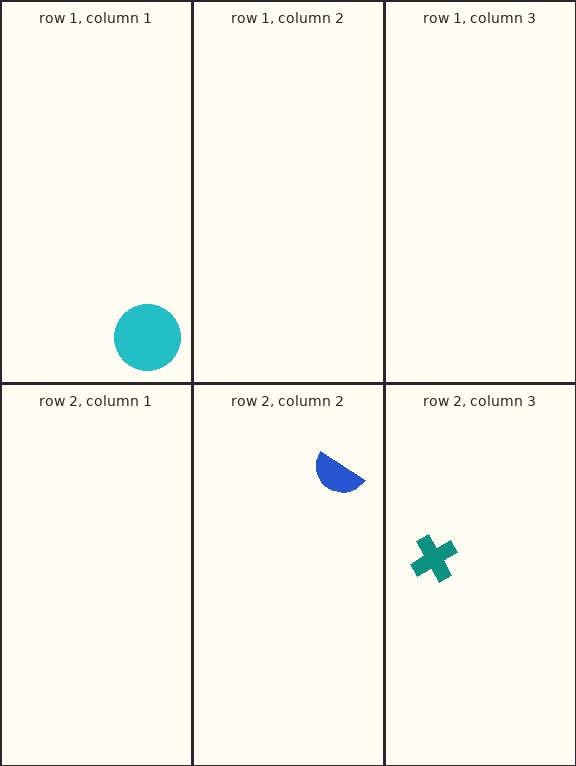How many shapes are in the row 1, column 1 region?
1.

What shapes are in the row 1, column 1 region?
The cyan circle.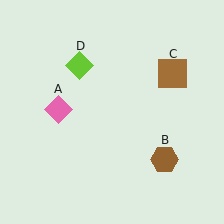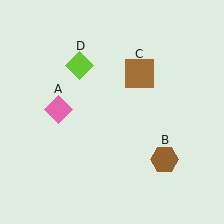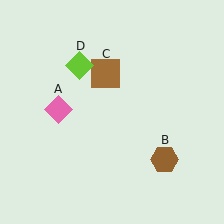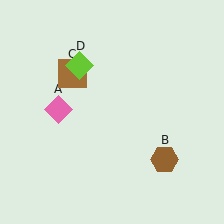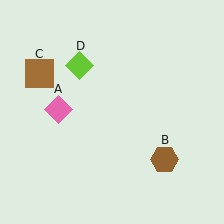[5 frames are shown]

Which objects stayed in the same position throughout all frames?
Pink diamond (object A) and brown hexagon (object B) and lime diamond (object D) remained stationary.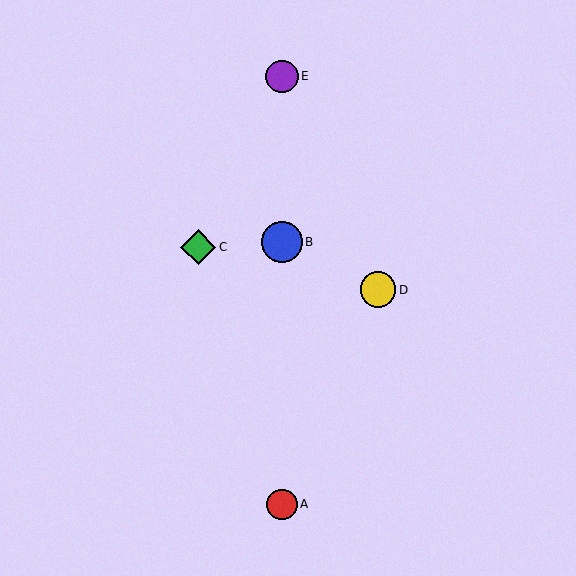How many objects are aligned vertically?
3 objects (A, B, E) are aligned vertically.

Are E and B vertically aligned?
Yes, both are at x≈282.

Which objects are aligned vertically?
Objects A, B, E are aligned vertically.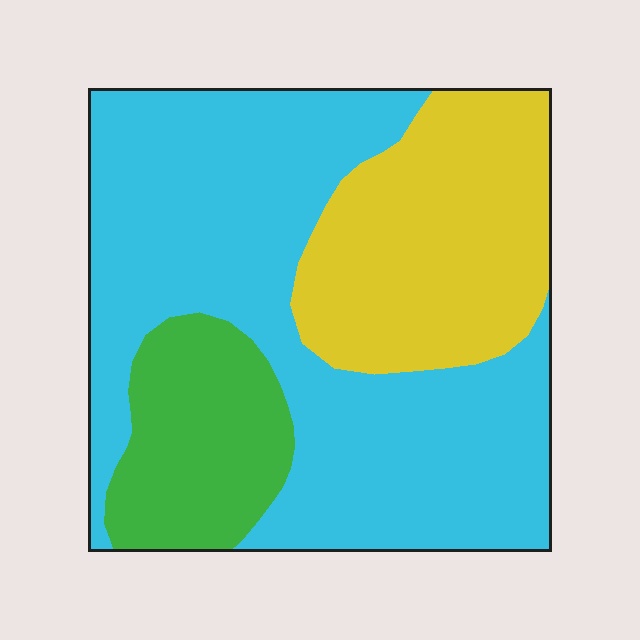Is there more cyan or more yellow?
Cyan.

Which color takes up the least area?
Green, at roughly 15%.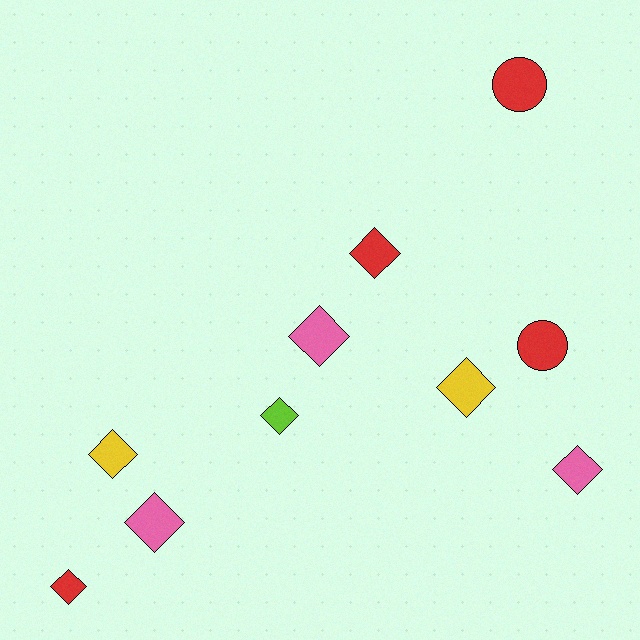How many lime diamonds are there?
There is 1 lime diamond.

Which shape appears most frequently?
Diamond, with 8 objects.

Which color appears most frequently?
Red, with 4 objects.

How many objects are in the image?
There are 10 objects.